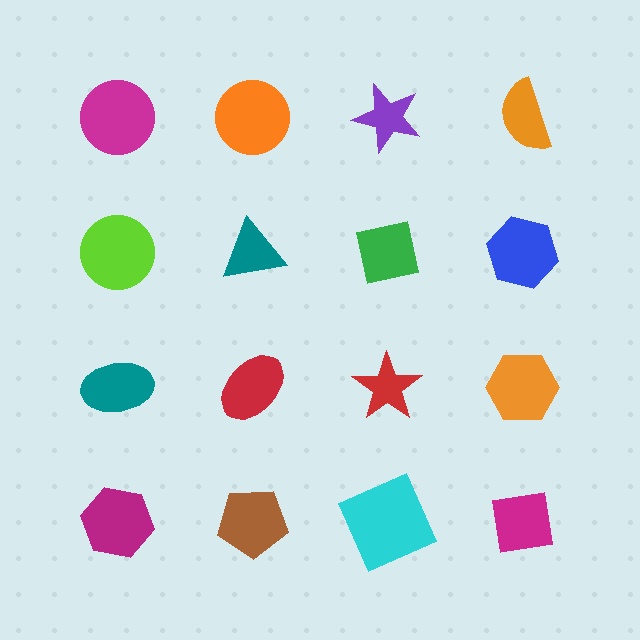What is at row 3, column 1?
A teal ellipse.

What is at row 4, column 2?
A brown pentagon.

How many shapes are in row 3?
4 shapes.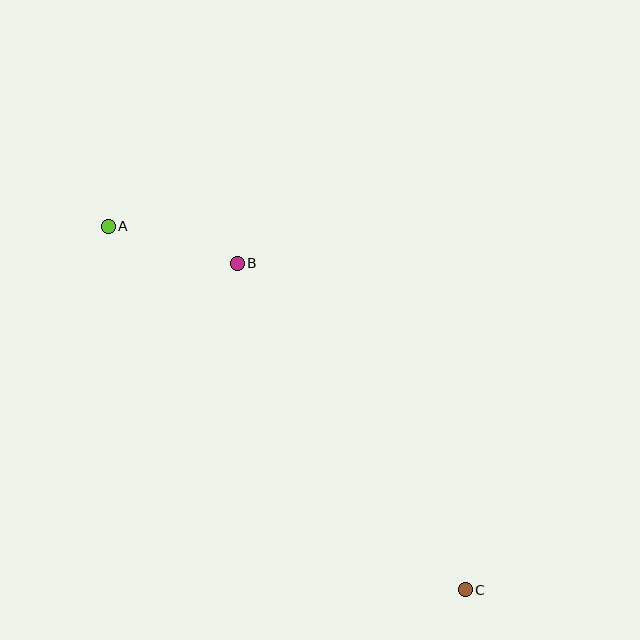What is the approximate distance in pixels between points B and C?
The distance between B and C is approximately 398 pixels.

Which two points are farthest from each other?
Points A and C are farthest from each other.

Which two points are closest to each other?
Points A and B are closest to each other.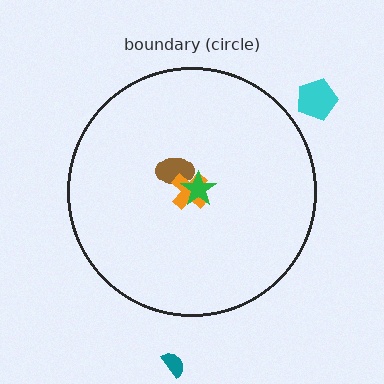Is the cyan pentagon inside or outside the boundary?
Outside.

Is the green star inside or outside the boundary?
Inside.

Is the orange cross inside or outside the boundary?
Inside.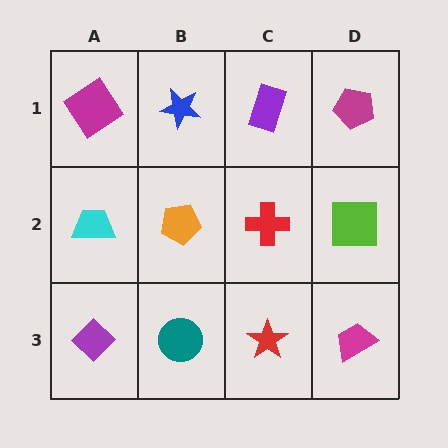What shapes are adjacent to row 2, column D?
A magenta pentagon (row 1, column D), a magenta trapezoid (row 3, column D), a red cross (row 2, column C).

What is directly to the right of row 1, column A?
A blue star.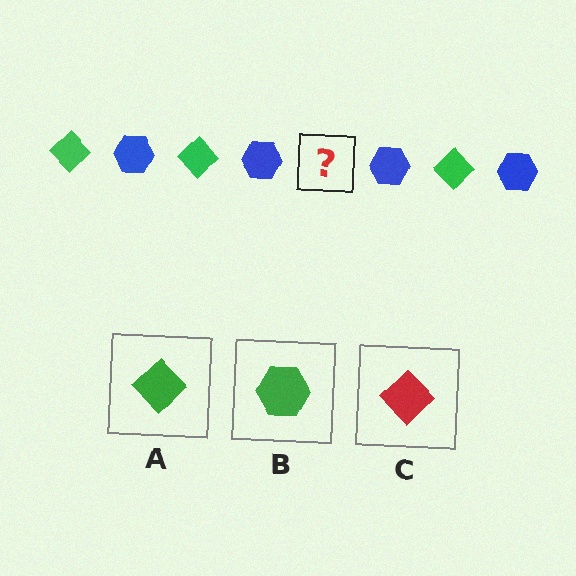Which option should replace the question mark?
Option A.